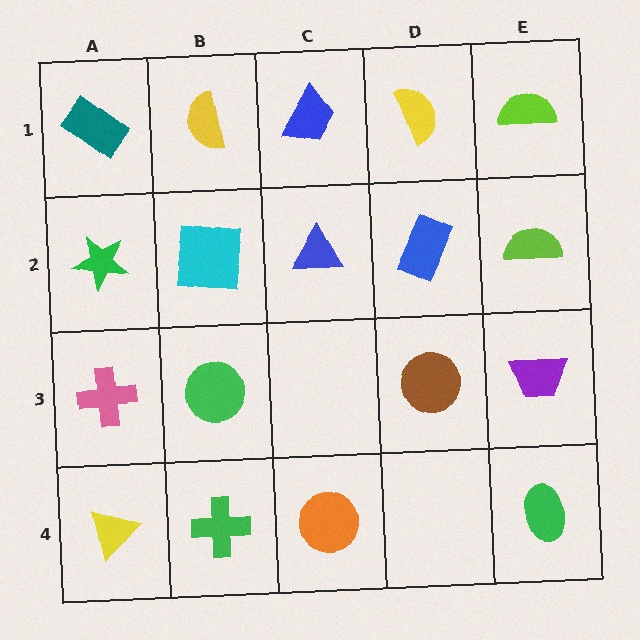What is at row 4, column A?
A yellow triangle.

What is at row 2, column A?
A green star.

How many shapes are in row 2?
5 shapes.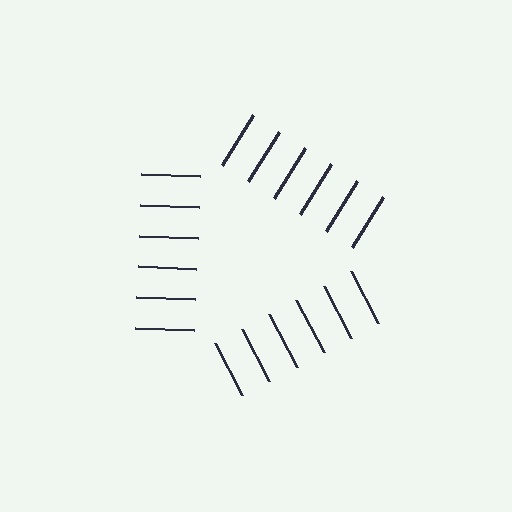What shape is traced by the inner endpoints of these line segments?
An illusory triangle — the line segments terminate on its edges but no continuous stroke is drawn.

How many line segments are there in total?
18 — 6 along each of the 3 edges.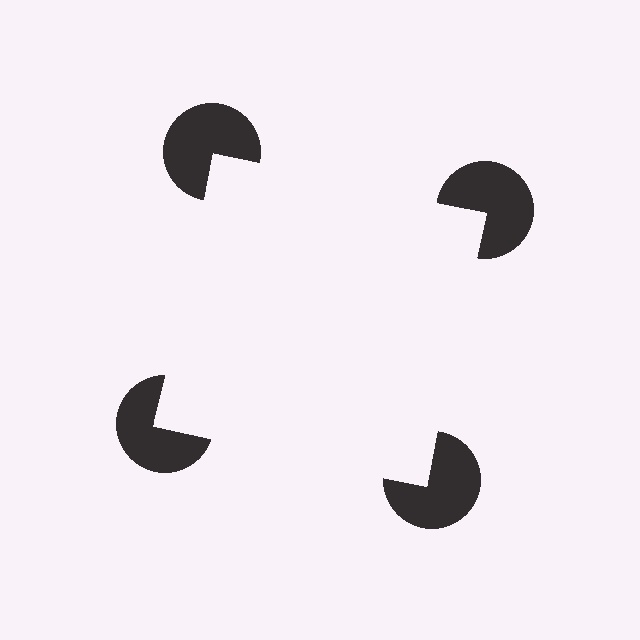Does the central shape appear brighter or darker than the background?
It typically appears slightly brighter than the background, even though no actual brightness change is drawn.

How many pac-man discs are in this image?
There are 4 — one at each vertex of the illusory square.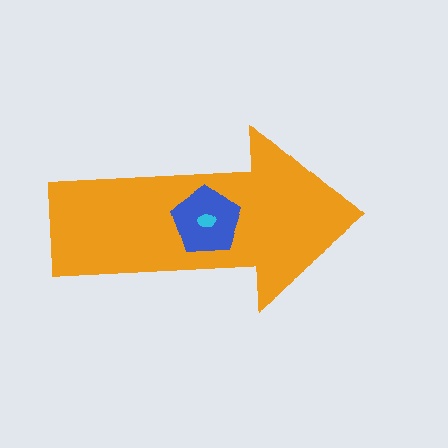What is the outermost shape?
The orange arrow.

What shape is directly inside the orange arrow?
The blue pentagon.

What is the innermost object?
The cyan ellipse.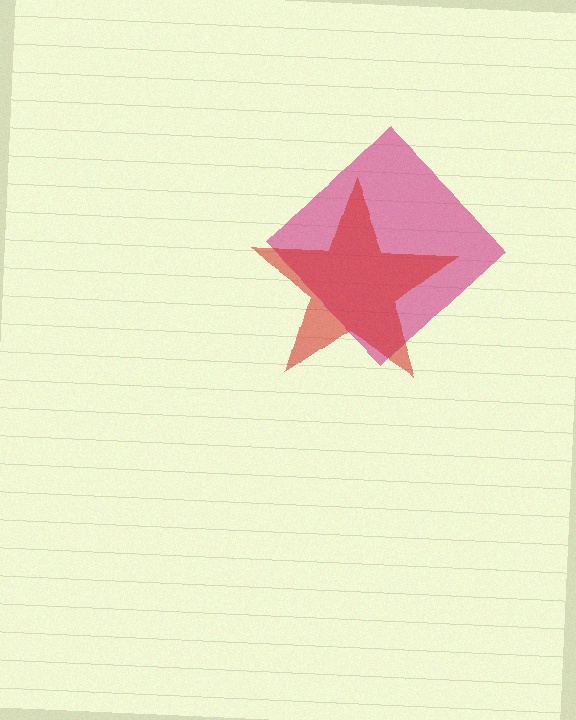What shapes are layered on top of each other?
The layered shapes are: a magenta diamond, a red star.